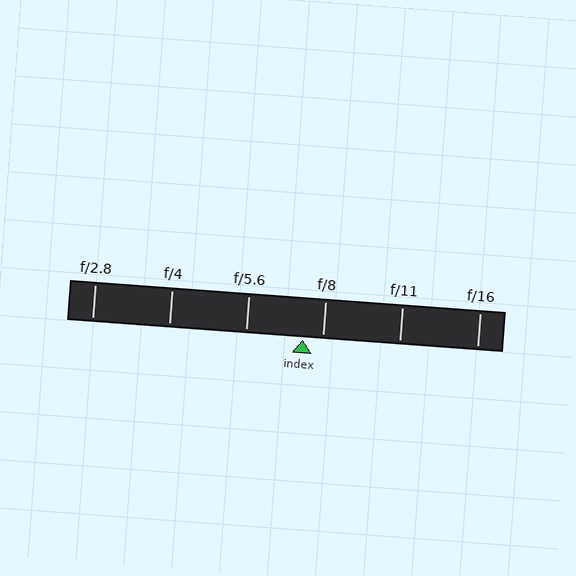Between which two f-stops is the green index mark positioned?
The index mark is between f/5.6 and f/8.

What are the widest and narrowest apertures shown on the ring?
The widest aperture shown is f/2.8 and the narrowest is f/16.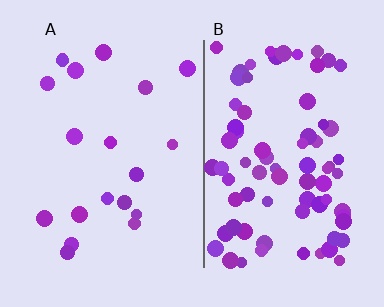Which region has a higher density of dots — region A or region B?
B (the right).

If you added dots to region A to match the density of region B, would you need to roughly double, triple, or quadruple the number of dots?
Approximately quadruple.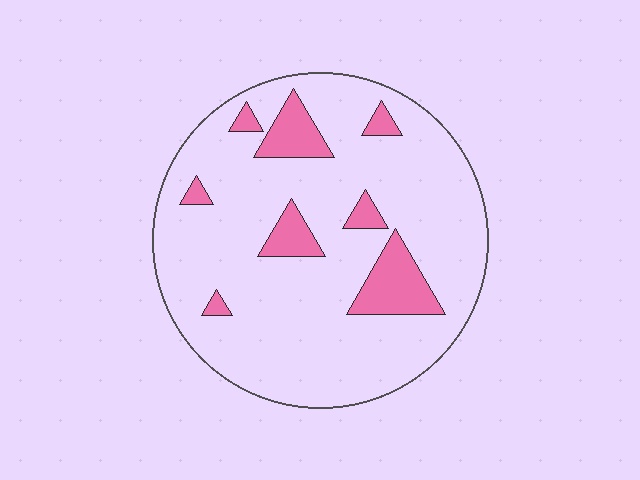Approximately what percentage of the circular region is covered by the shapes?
Approximately 15%.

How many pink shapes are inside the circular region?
8.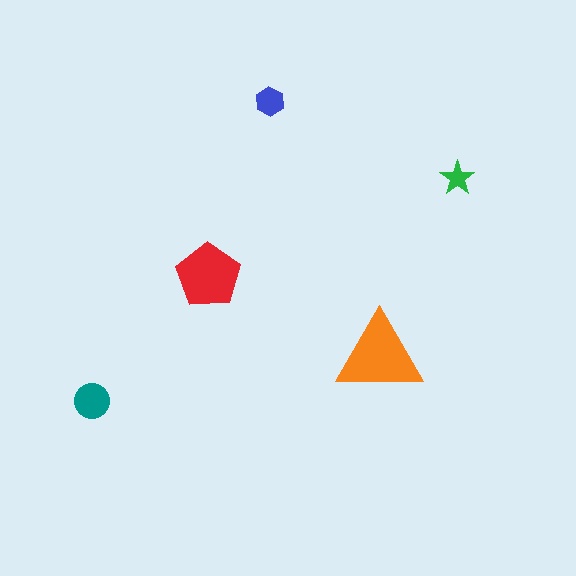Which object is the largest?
The orange triangle.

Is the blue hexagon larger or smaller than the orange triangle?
Smaller.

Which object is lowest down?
The teal circle is bottommost.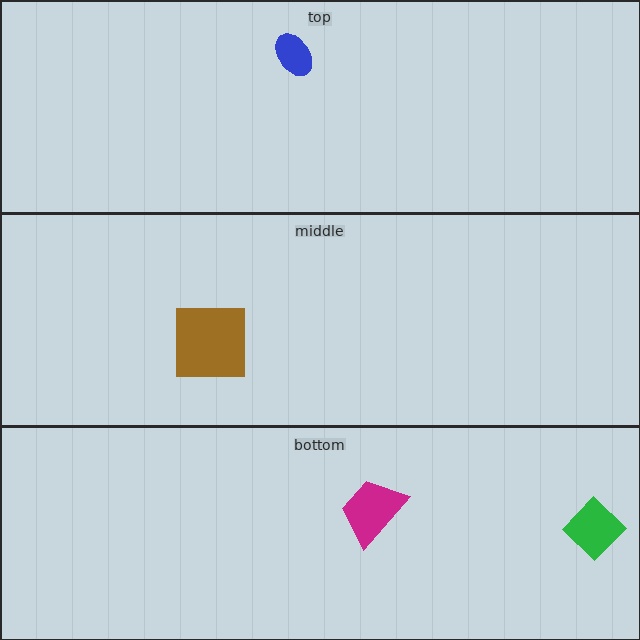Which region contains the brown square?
The middle region.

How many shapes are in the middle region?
1.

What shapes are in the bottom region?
The magenta trapezoid, the green diamond.